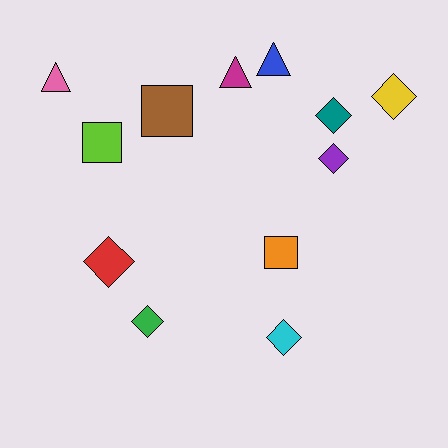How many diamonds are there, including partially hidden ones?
There are 6 diamonds.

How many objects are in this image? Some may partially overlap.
There are 12 objects.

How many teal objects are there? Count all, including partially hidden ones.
There is 1 teal object.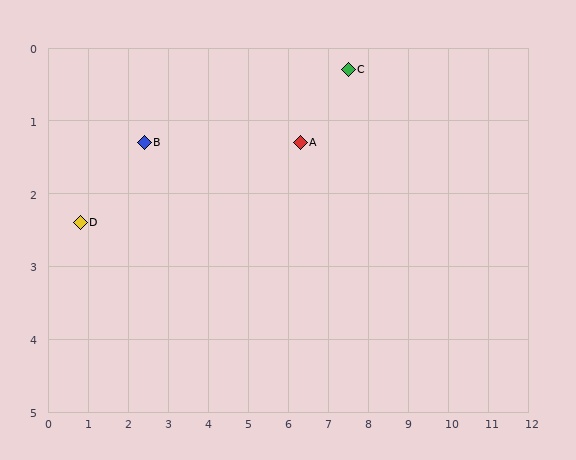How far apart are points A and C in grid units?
Points A and C are about 1.6 grid units apart.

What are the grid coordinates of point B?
Point B is at approximately (2.4, 1.3).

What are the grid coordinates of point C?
Point C is at approximately (7.5, 0.3).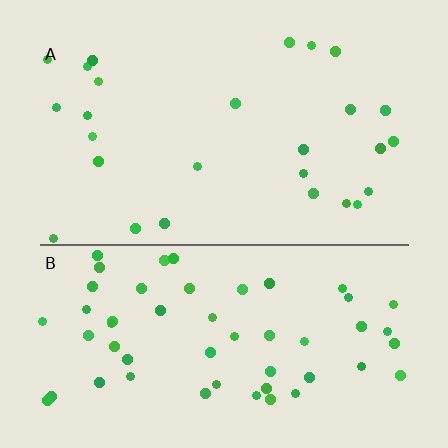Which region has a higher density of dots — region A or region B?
B (the bottom).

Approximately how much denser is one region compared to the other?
Approximately 2.0× — region B over region A.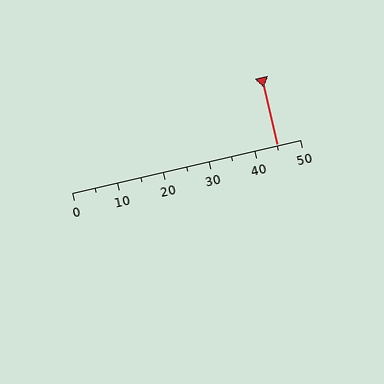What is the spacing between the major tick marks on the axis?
The major ticks are spaced 10 apart.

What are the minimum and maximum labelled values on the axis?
The axis runs from 0 to 50.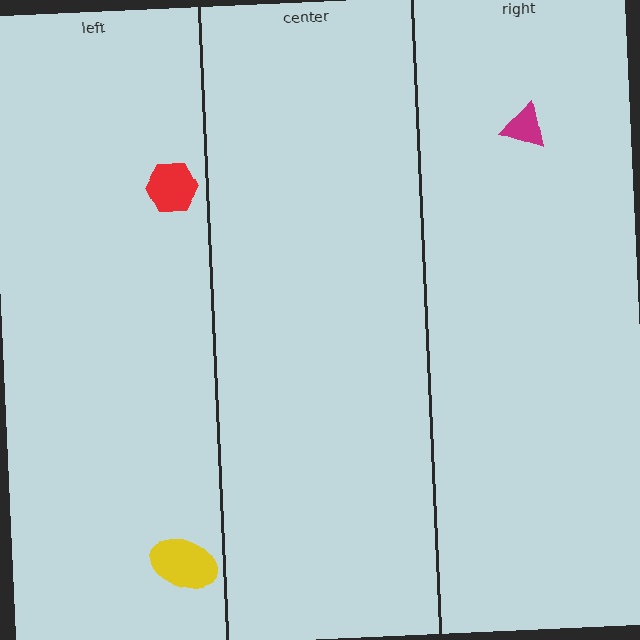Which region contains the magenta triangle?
The right region.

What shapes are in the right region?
The magenta triangle.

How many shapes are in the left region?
2.